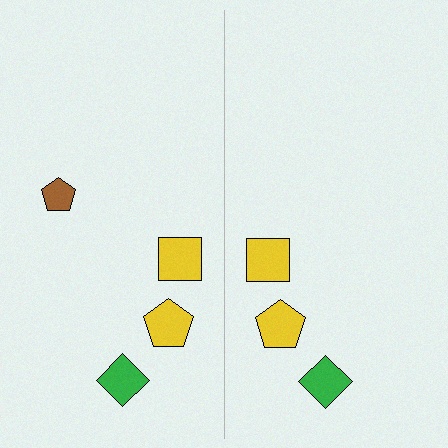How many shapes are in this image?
There are 7 shapes in this image.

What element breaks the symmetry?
A brown pentagon is missing from the right side.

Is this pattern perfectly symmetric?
No, the pattern is not perfectly symmetric. A brown pentagon is missing from the right side.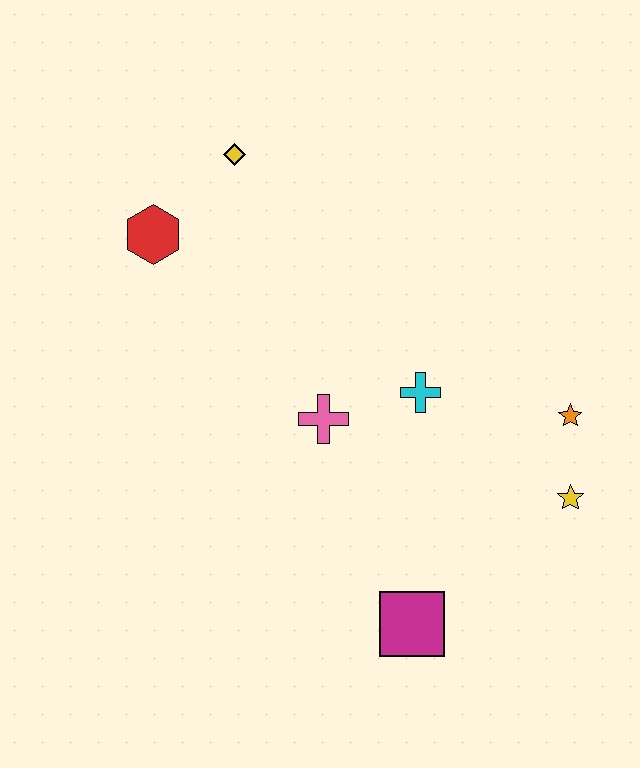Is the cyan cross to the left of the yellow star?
Yes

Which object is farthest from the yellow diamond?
The magenta square is farthest from the yellow diamond.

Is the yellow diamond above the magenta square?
Yes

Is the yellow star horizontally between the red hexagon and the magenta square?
No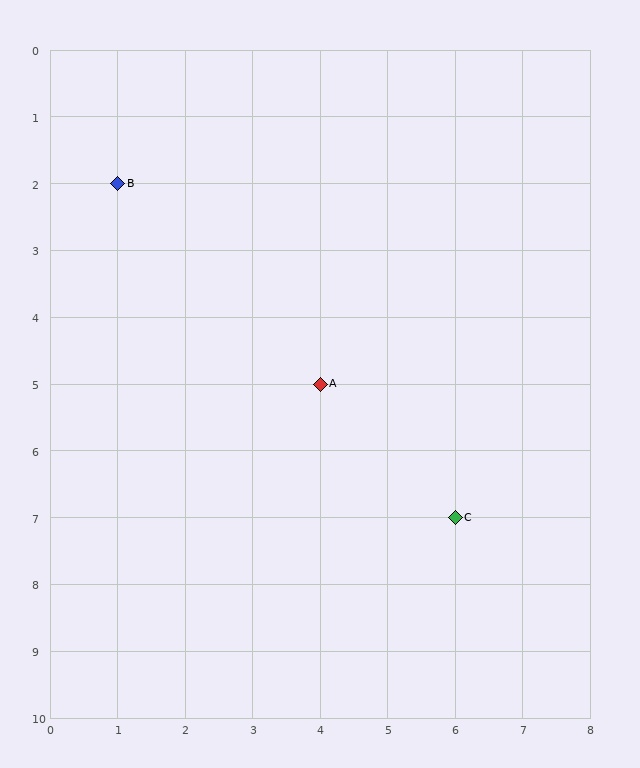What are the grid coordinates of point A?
Point A is at grid coordinates (4, 5).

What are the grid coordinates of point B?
Point B is at grid coordinates (1, 2).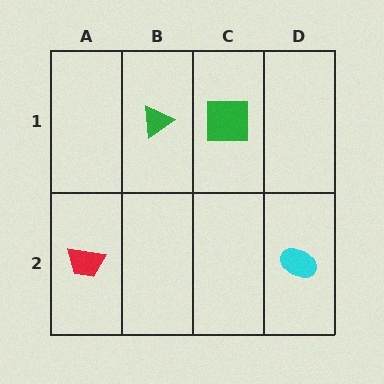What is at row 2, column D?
A cyan ellipse.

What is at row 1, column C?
A green square.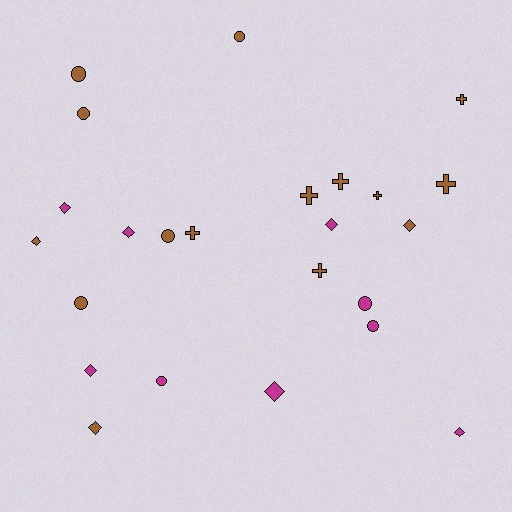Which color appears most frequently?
Brown, with 15 objects.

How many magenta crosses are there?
There are no magenta crosses.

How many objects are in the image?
There are 24 objects.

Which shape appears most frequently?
Diamond, with 9 objects.